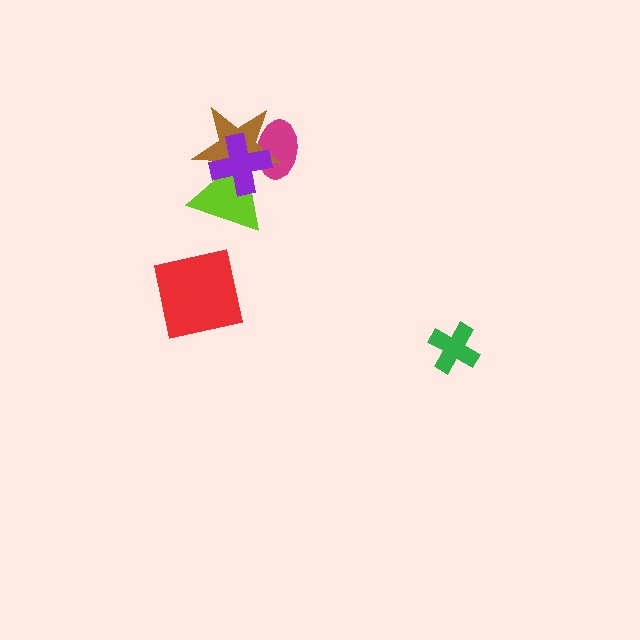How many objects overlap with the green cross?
0 objects overlap with the green cross.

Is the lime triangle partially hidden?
Yes, it is partially covered by another shape.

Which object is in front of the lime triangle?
The purple cross is in front of the lime triangle.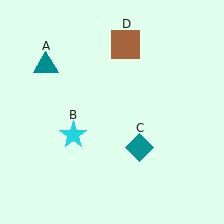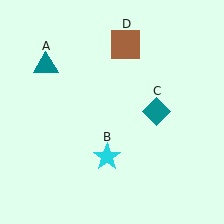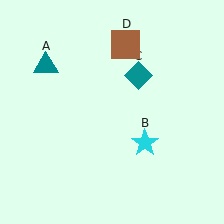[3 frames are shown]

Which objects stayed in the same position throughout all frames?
Teal triangle (object A) and brown square (object D) remained stationary.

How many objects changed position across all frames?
2 objects changed position: cyan star (object B), teal diamond (object C).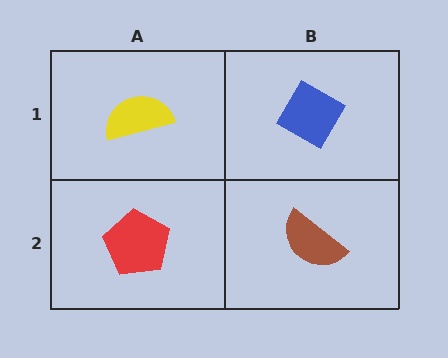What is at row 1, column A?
A yellow semicircle.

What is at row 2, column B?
A brown semicircle.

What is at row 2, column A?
A red pentagon.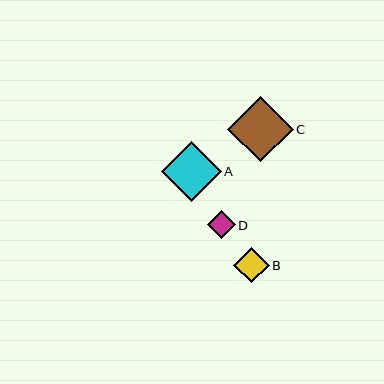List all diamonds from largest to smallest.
From largest to smallest: C, A, B, D.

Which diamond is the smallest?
Diamond D is the smallest with a size of approximately 27 pixels.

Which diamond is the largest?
Diamond C is the largest with a size of approximately 65 pixels.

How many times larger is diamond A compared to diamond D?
Diamond A is approximately 2.2 times the size of diamond D.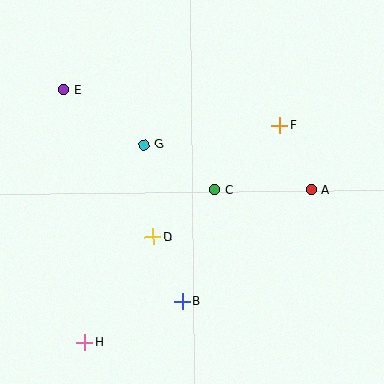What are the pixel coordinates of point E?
Point E is at (63, 90).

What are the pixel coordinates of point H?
Point H is at (84, 342).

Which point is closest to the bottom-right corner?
Point A is closest to the bottom-right corner.